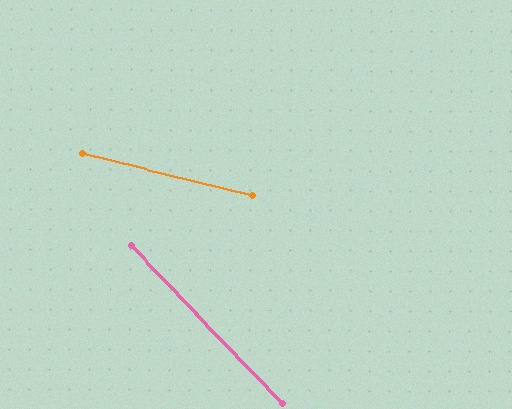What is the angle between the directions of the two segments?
Approximately 32 degrees.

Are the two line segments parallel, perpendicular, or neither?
Neither parallel nor perpendicular — they differ by about 32°.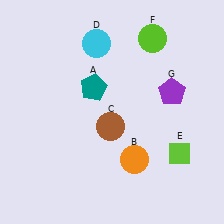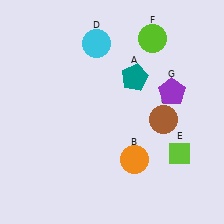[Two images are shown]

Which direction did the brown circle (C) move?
The brown circle (C) moved right.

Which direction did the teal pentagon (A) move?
The teal pentagon (A) moved right.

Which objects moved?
The objects that moved are: the teal pentagon (A), the brown circle (C).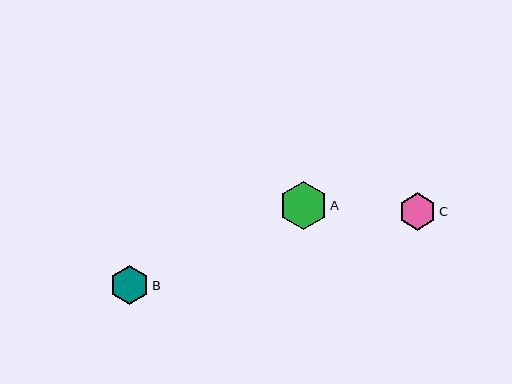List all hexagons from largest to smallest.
From largest to smallest: A, B, C.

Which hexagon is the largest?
Hexagon A is the largest with a size of approximately 48 pixels.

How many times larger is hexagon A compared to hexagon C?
Hexagon A is approximately 1.3 times the size of hexagon C.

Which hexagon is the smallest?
Hexagon C is the smallest with a size of approximately 37 pixels.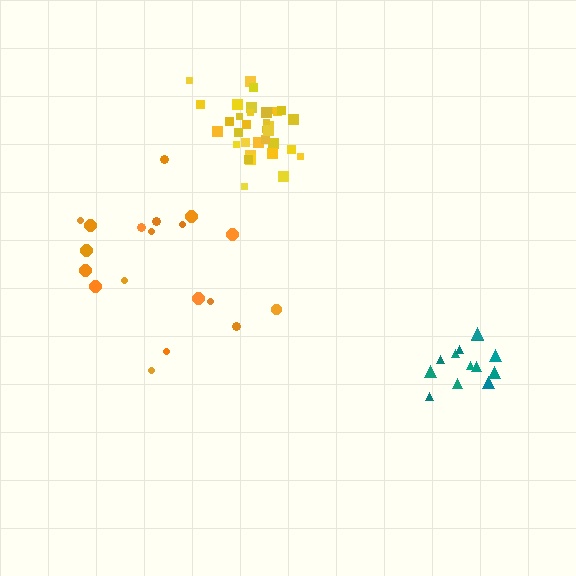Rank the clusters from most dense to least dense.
yellow, teal, orange.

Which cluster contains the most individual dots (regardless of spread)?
Yellow (35).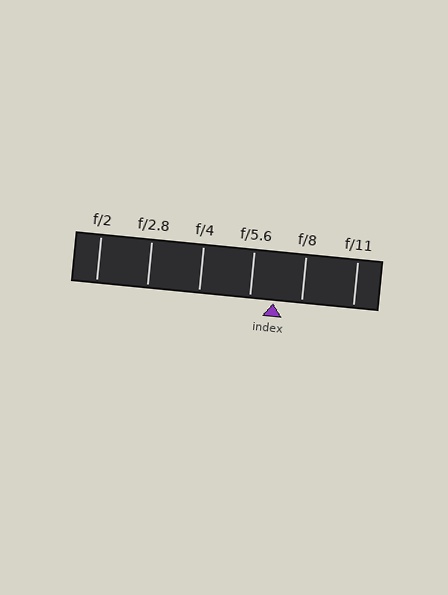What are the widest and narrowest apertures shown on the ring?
The widest aperture shown is f/2 and the narrowest is f/11.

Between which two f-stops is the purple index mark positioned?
The index mark is between f/5.6 and f/8.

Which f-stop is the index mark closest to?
The index mark is closest to f/5.6.